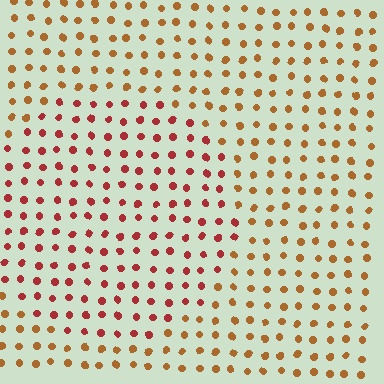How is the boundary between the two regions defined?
The boundary is defined purely by a slight shift in hue (about 32 degrees). Spacing, size, and orientation are identical on both sides.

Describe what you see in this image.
The image is filled with small brown elements in a uniform arrangement. A circle-shaped region is visible where the elements are tinted to a slightly different hue, forming a subtle color boundary.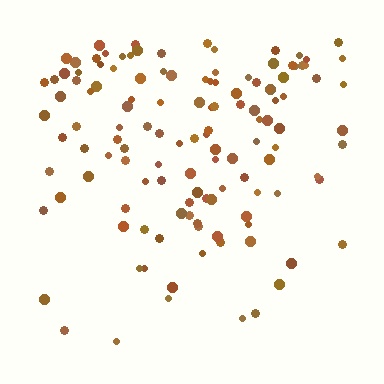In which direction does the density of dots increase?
From bottom to top, with the top side densest.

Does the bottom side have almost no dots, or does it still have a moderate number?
Still a moderate number, just noticeably fewer than the top.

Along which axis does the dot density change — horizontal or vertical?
Vertical.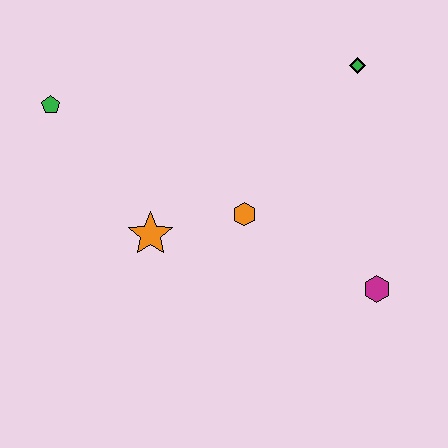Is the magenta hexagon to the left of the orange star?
No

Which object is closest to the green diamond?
The orange hexagon is closest to the green diamond.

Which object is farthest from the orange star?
The green diamond is farthest from the orange star.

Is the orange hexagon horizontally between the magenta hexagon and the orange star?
Yes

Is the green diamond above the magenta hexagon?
Yes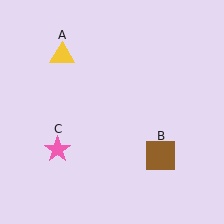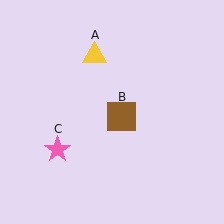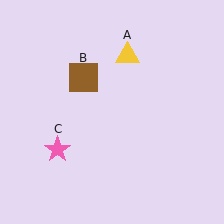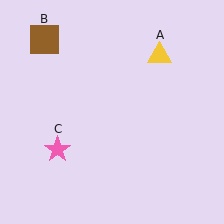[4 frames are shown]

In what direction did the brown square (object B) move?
The brown square (object B) moved up and to the left.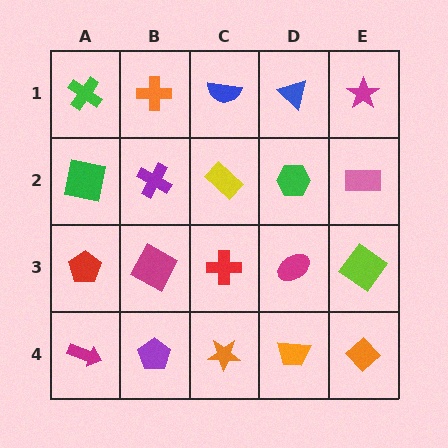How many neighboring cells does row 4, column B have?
3.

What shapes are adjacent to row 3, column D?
A green hexagon (row 2, column D), an orange trapezoid (row 4, column D), a red cross (row 3, column C), a lime diamond (row 3, column E).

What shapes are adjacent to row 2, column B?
An orange cross (row 1, column B), a magenta square (row 3, column B), a green square (row 2, column A), a yellow rectangle (row 2, column C).